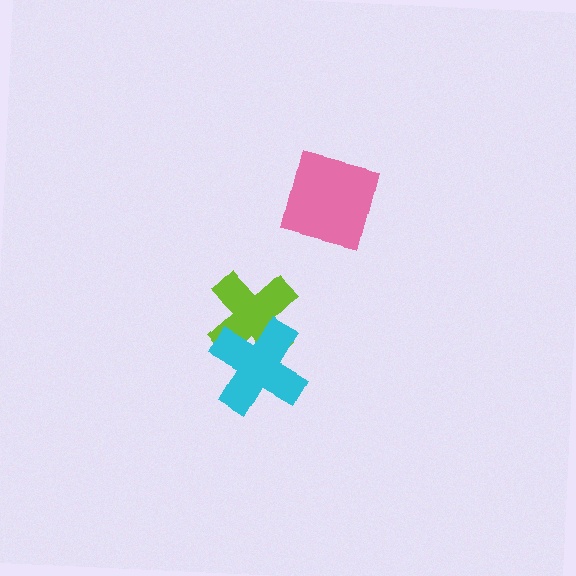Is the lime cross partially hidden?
Yes, it is partially covered by another shape.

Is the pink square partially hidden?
No, no other shape covers it.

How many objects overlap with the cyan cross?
1 object overlaps with the cyan cross.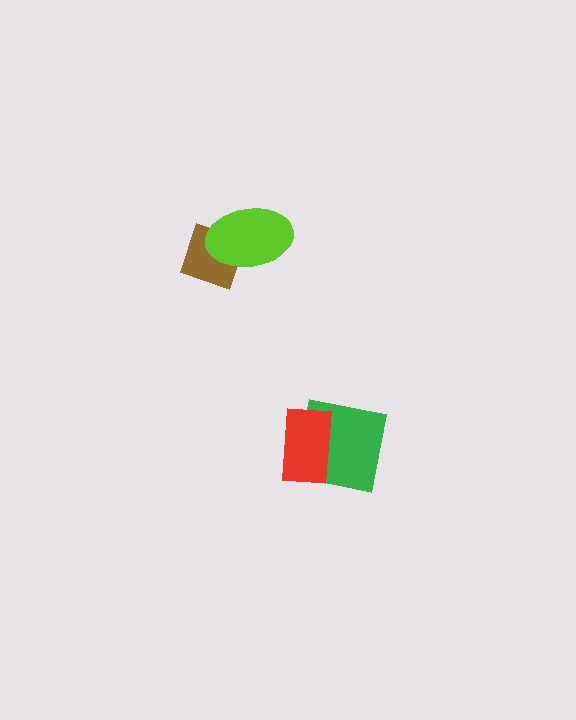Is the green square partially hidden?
Yes, it is partially covered by another shape.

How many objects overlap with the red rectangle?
1 object overlaps with the red rectangle.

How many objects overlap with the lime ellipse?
1 object overlaps with the lime ellipse.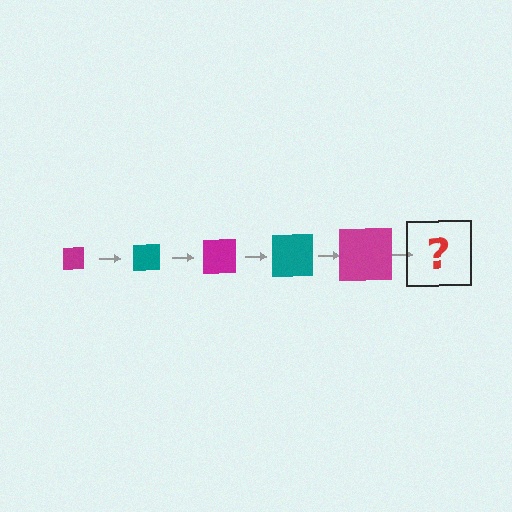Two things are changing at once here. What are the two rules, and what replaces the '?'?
The two rules are that the square grows larger each step and the color cycles through magenta and teal. The '?' should be a teal square, larger than the previous one.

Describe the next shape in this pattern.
It should be a teal square, larger than the previous one.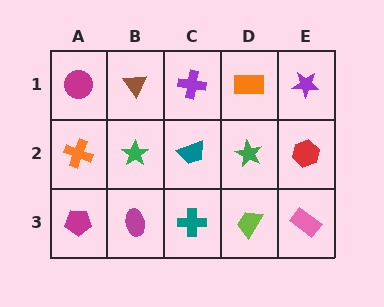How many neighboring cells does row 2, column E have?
3.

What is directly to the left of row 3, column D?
A teal cross.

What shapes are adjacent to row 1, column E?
A red hexagon (row 2, column E), an orange rectangle (row 1, column D).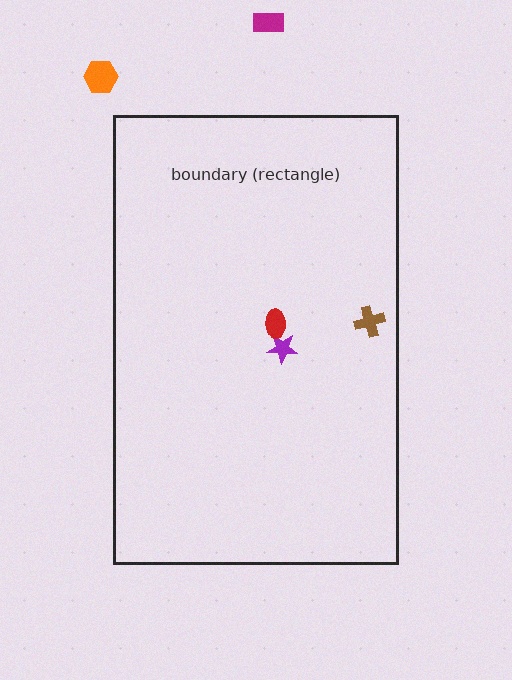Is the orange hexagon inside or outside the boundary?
Outside.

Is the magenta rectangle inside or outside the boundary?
Outside.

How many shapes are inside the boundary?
3 inside, 2 outside.